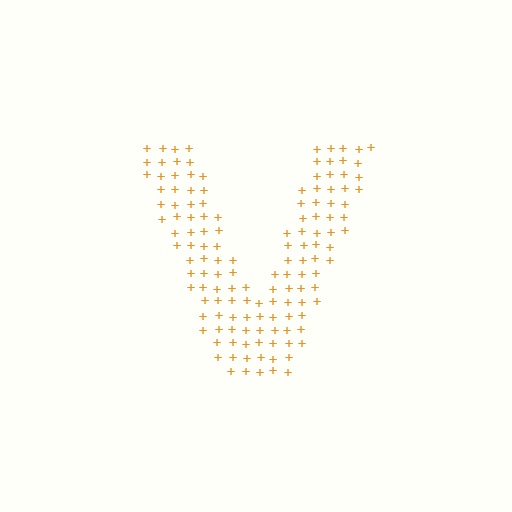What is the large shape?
The large shape is the letter V.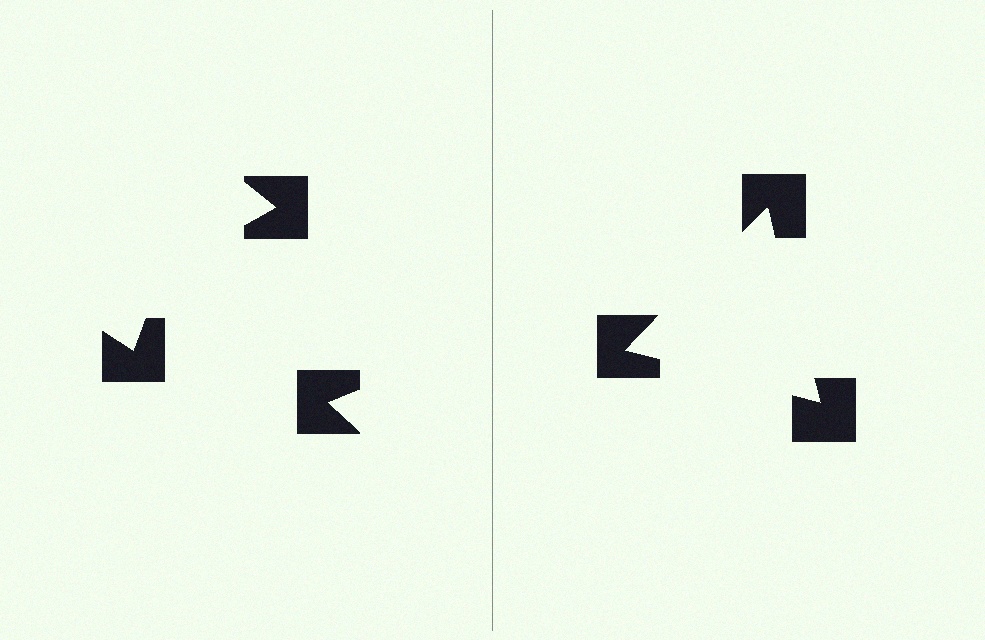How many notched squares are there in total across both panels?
6 — 3 on each side.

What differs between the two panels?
The notched squares are positioned identically on both sides; only the wedge orientations differ. On the right they align to a triangle; on the left they are misaligned.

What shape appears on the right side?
An illusory triangle.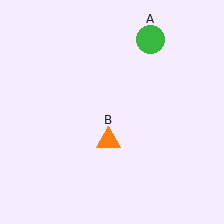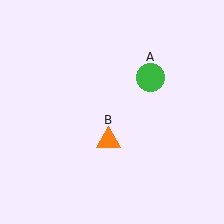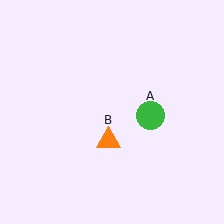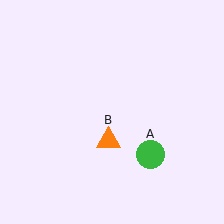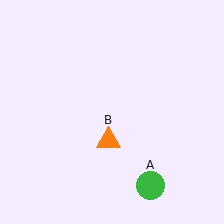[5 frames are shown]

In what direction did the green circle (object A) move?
The green circle (object A) moved down.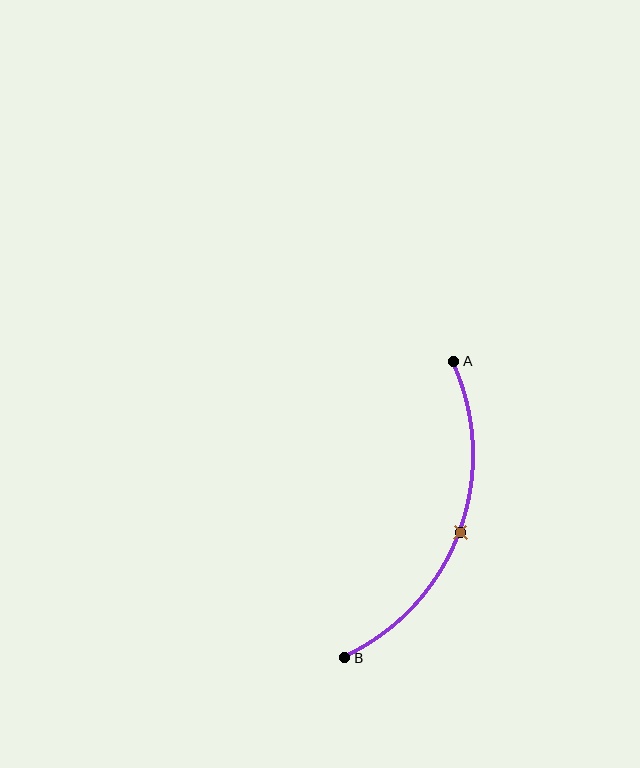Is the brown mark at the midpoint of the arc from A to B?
Yes. The brown mark lies on the arc at equal arc-length from both A and B — it is the arc midpoint.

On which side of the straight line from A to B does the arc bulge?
The arc bulges to the right of the straight line connecting A and B.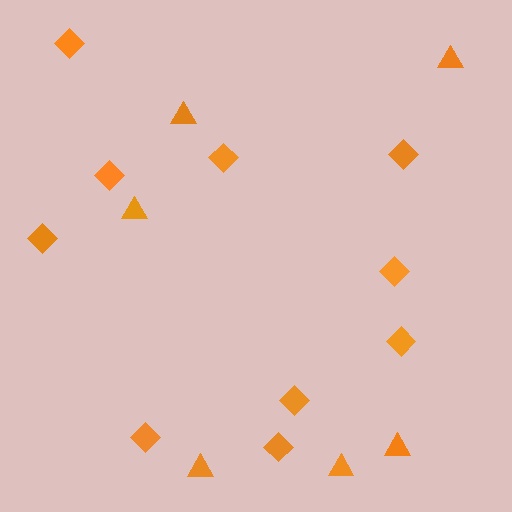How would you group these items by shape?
There are 2 groups: one group of diamonds (10) and one group of triangles (6).